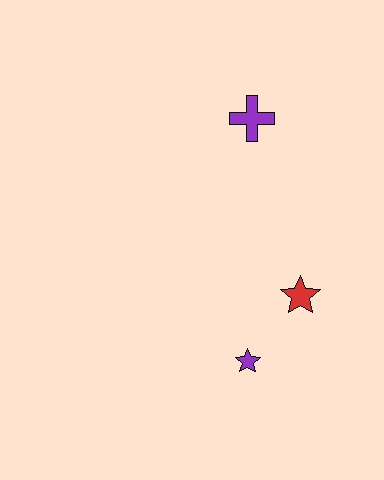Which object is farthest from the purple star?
The purple cross is farthest from the purple star.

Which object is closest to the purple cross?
The red star is closest to the purple cross.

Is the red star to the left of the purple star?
No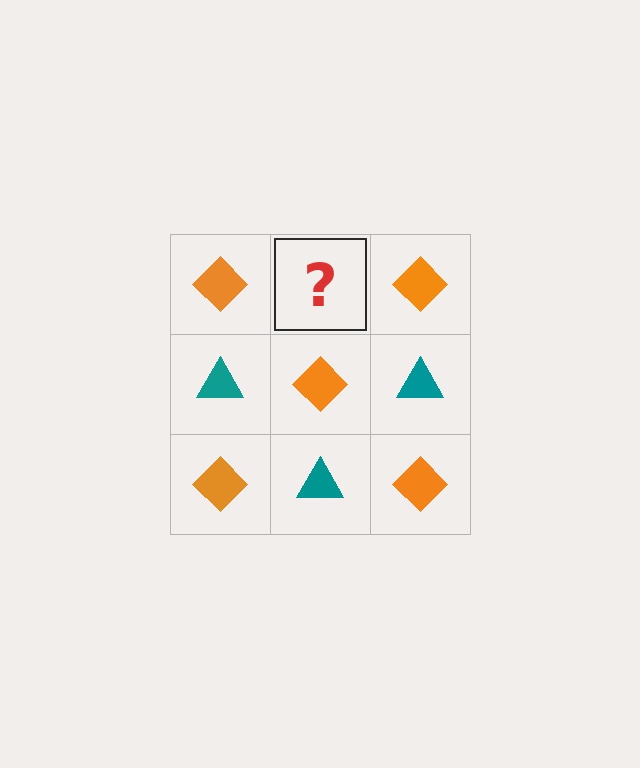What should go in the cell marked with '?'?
The missing cell should contain a teal triangle.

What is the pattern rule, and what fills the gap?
The rule is that it alternates orange diamond and teal triangle in a checkerboard pattern. The gap should be filled with a teal triangle.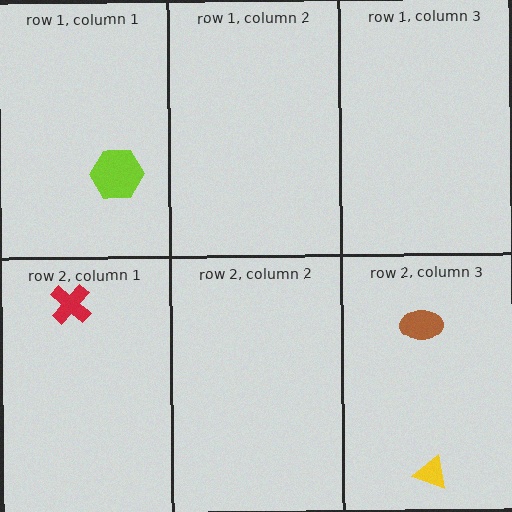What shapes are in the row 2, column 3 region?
The brown ellipse, the yellow triangle.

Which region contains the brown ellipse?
The row 2, column 3 region.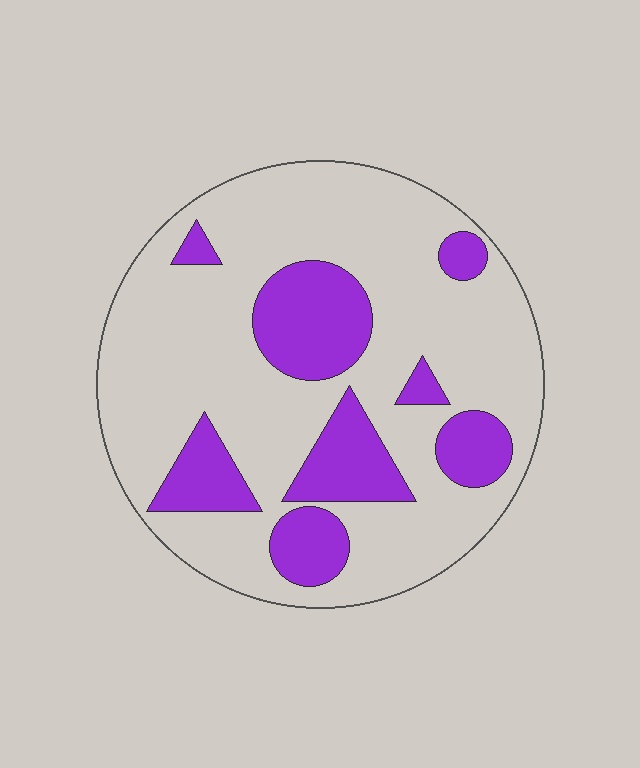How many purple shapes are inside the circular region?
8.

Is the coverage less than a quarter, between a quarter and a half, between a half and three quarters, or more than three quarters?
Between a quarter and a half.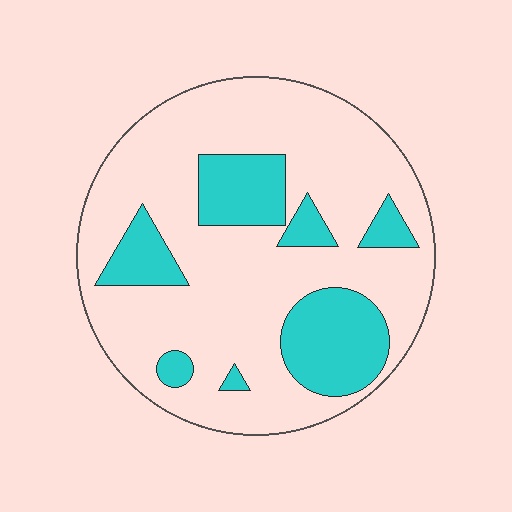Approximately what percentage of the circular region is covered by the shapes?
Approximately 25%.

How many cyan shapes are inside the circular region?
7.